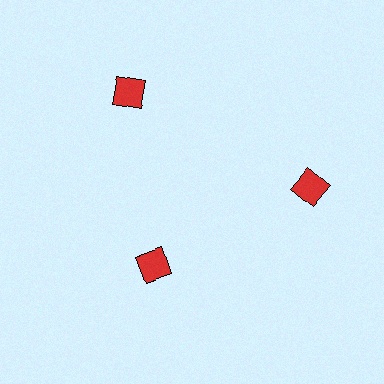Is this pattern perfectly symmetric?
No. The 3 red squares are arranged in a ring, but one element near the 7 o'clock position is pulled inward toward the center, breaking the 3-fold rotational symmetry.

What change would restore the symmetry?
The symmetry would be restored by moving it outward, back onto the ring so that all 3 squares sit at equal angles and equal distance from the center.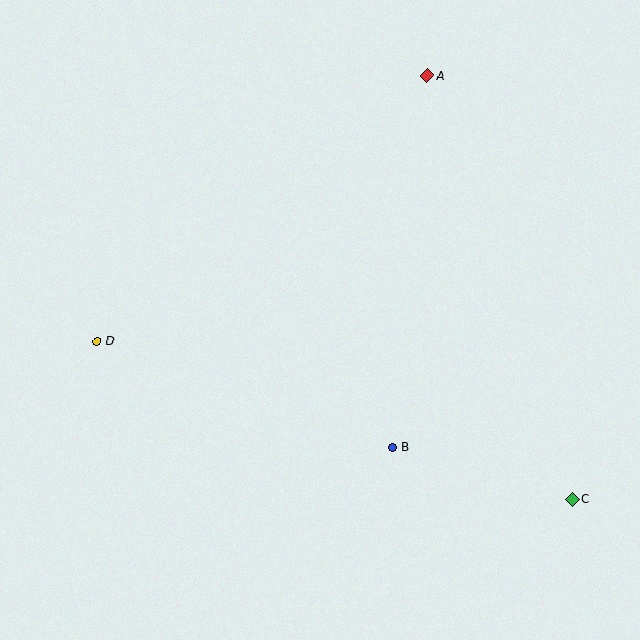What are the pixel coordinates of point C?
Point C is at (573, 499).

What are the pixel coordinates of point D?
Point D is at (97, 341).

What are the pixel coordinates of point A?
Point A is at (427, 75).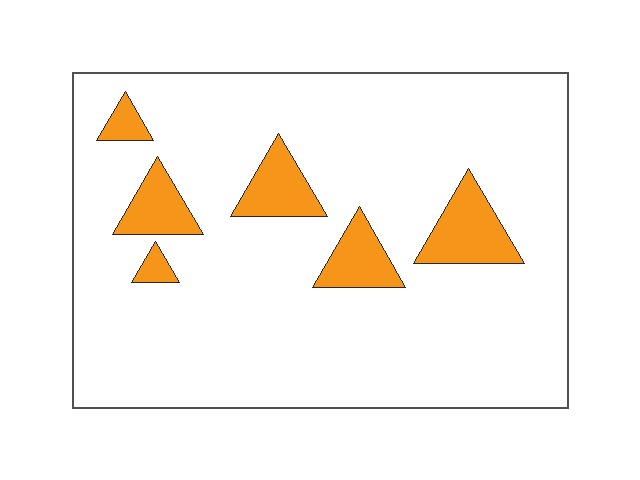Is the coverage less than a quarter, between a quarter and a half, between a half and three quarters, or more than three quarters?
Less than a quarter.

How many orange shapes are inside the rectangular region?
6.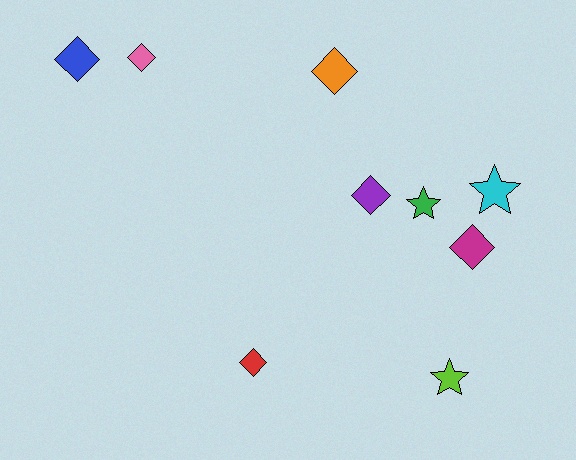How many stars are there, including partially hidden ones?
There are 3 stars.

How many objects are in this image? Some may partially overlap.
There are 9 objects.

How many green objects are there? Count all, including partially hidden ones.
There is 1 green object.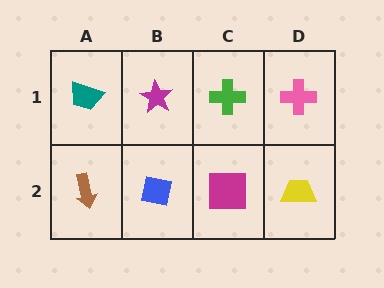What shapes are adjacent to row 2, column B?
A magenta star (row 1, column B), a brown arrow (row 2, column A), a magenta square (row 2, column C).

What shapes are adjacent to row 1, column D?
A yellow trapezoid (row 2, column D), a green cross (row 1, column C).